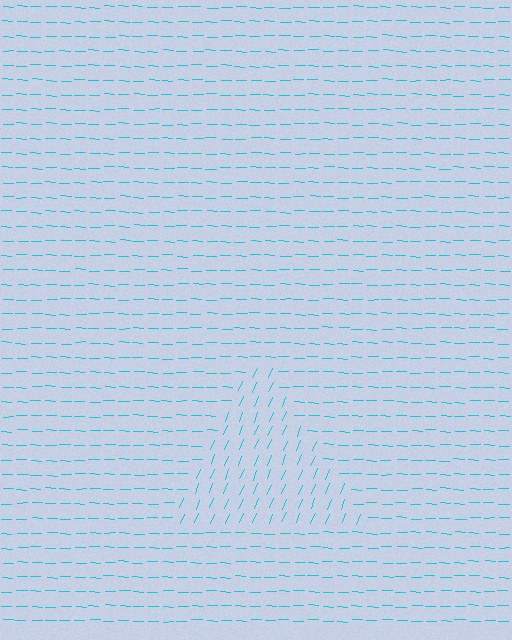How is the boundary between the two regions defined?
The boundary is defined purely by a change in line orientation (approximately 70 degrees difference). All lines are the same color and thickness.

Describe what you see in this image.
The image is filled with small cyan line segments. A triangle region in the image has lines oriented differently from the surrounding lines, creating a visible texture boundary.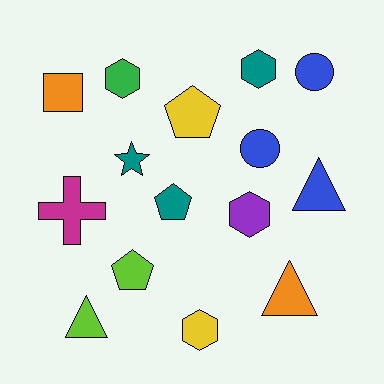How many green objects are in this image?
There is 1 green object.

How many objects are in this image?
There are 15 objects.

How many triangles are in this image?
There are 3 triangles.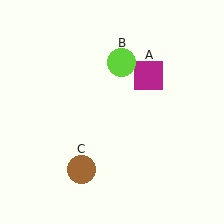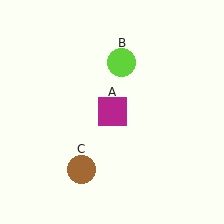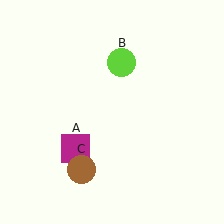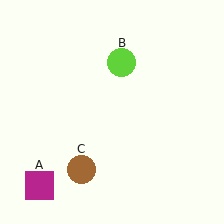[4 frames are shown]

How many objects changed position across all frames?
1 object changed position: magenta square (object A).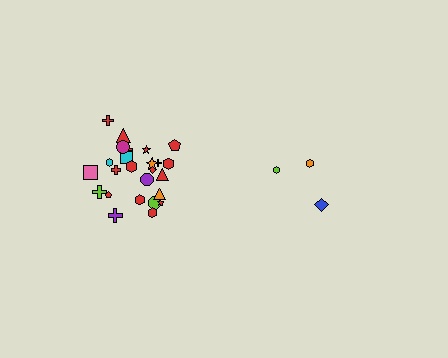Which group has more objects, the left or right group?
The left group.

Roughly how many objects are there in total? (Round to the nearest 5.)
Roughly 30 objects in total.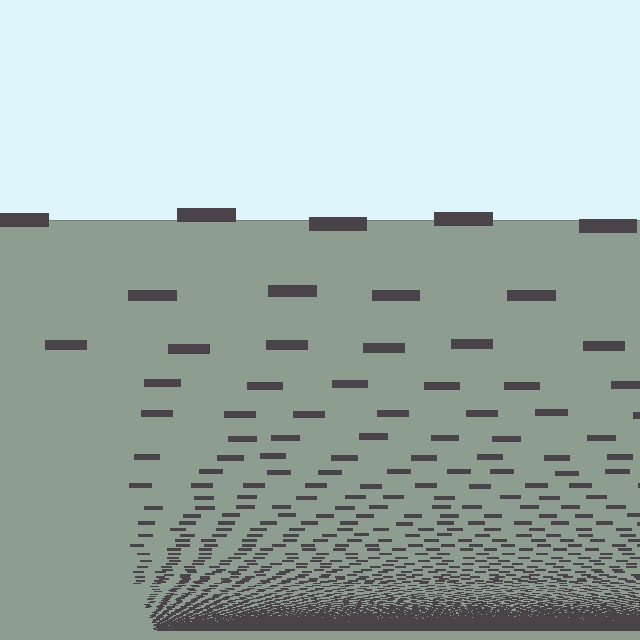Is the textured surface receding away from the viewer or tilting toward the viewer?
The surface appears to tilt toward the viewer. Texture elements get larger and sparser toward the top.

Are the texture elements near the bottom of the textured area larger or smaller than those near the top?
Smaller. The gradient is inverted — elements near the bottom are smaller and denser.